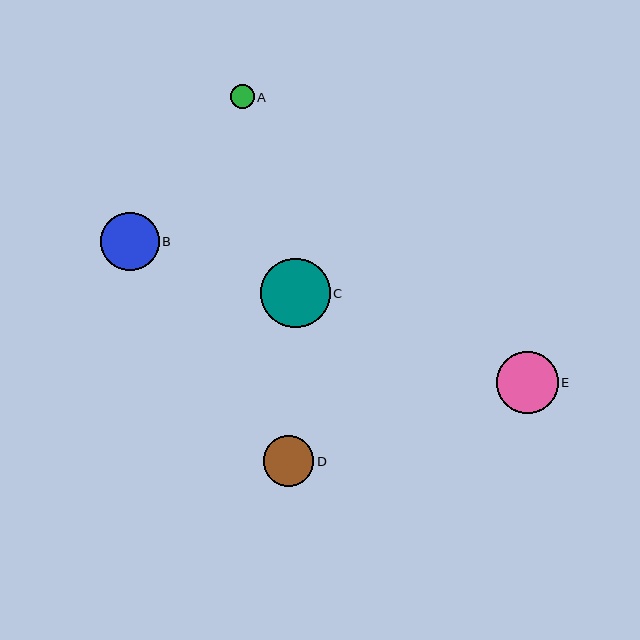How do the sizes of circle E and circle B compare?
Circle E and circle B are approximately the same size.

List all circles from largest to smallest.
From largest to smallest: C, E, B, D, A.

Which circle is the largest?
Circle C is the largest with a size of approximately 70 pixels.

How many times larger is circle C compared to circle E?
Circle C is approximately 1.1 times the size of circle E.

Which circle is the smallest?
Circle A is the smallest with a size of approximately 24 pixels.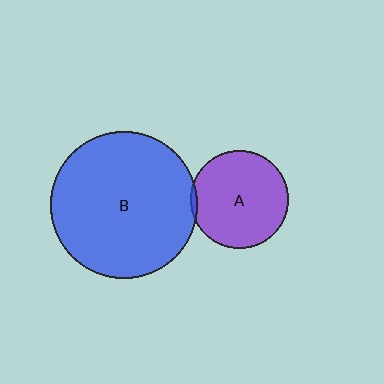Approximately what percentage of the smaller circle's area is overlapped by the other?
Approximately 5%.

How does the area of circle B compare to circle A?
Approximately 2.3 times.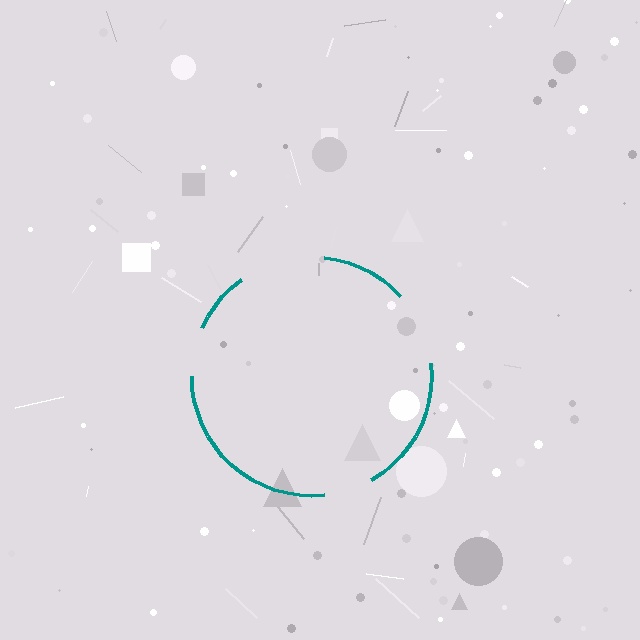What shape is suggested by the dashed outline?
The dashed outline suggests a circle.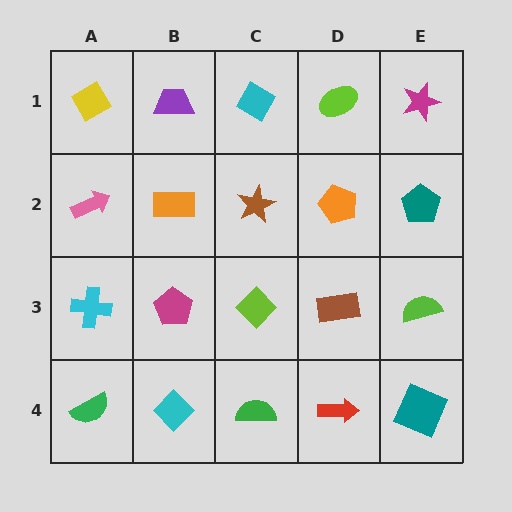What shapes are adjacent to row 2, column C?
A cyan diamond (row 1, column C), a lime diamond (row 3, column C), an orange rectangle (row 2, column B), an orange pentagon (row 2, column D).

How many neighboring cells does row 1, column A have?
2.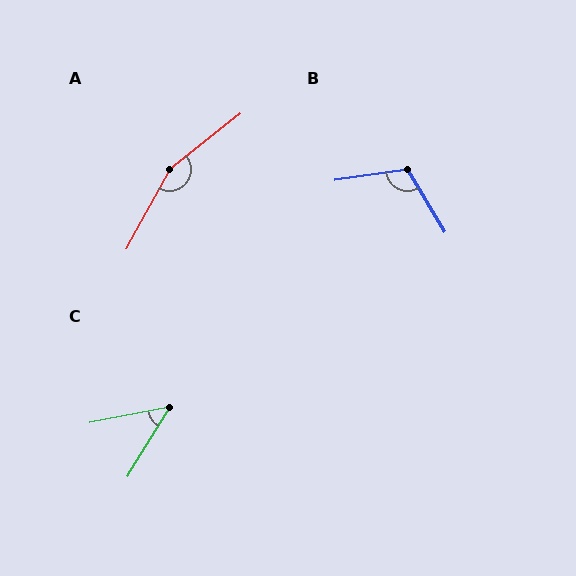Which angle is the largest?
A, at approximately 157 degrees.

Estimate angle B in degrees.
Approximately 113 degrees.